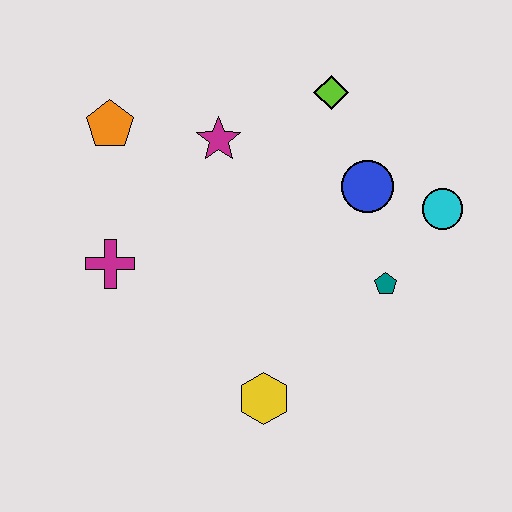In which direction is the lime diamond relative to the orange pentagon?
The lime diamond is to the right of the orange pentagon.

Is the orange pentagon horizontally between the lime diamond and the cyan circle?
No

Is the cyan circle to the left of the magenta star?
No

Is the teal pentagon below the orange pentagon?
Yes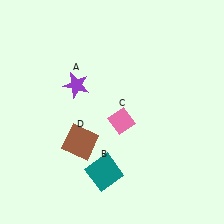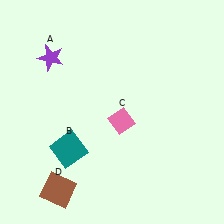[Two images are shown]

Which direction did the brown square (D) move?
The brown square (D) moved down.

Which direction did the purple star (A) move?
The purple star (A) moved up.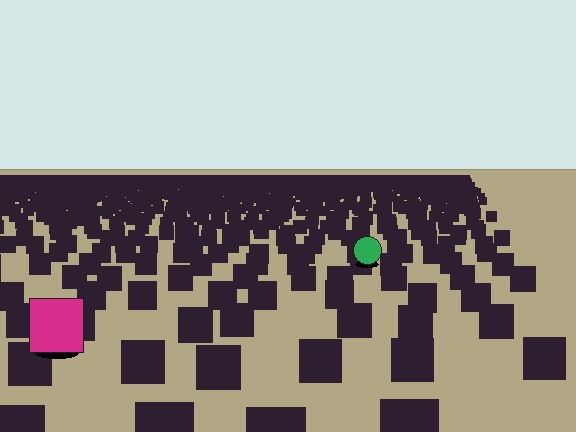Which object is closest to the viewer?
The magenta square is closest. The texture marks near it are larger and more spread out.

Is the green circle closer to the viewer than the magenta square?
No. The magenta square is closer — you can tell from the texture gradient: the ground texture is coarser near it.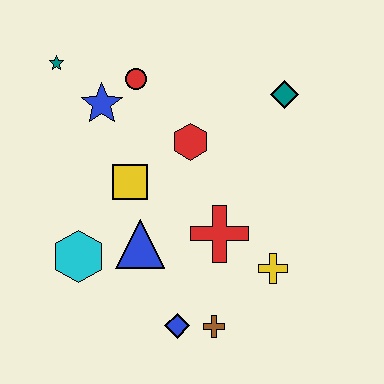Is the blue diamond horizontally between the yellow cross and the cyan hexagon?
Yes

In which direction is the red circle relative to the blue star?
The red circle is to the right of the blue star.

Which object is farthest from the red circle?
The brown cross is farthest from the red circle.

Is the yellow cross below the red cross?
Yes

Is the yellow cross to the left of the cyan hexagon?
No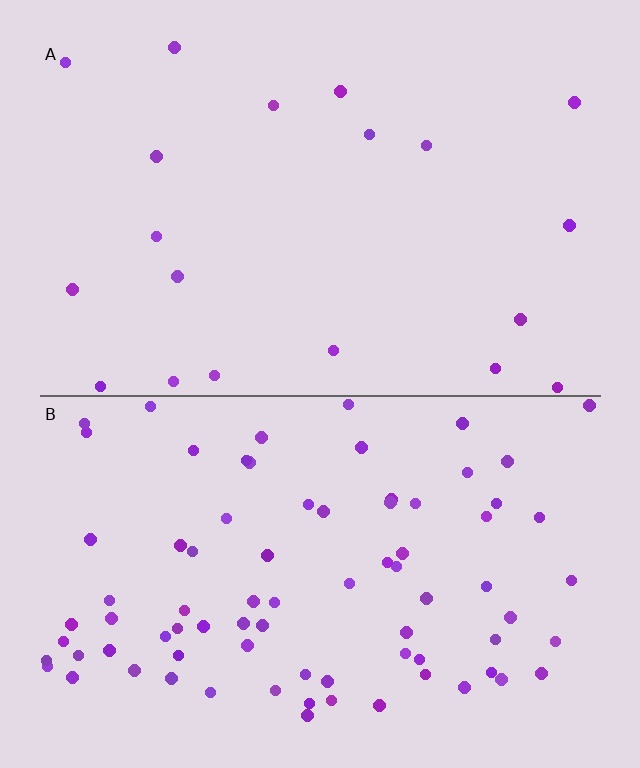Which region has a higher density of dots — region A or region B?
B (the bottom).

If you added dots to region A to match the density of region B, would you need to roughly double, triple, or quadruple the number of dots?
Approximately quadruple.